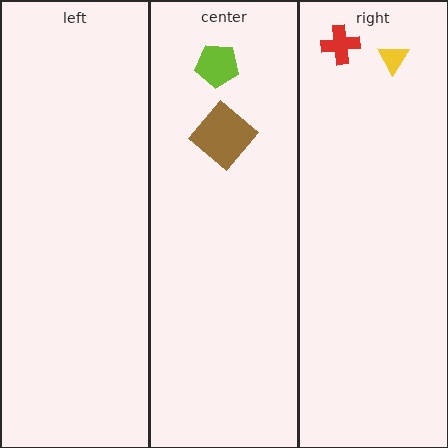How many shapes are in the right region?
2.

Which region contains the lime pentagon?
The center region.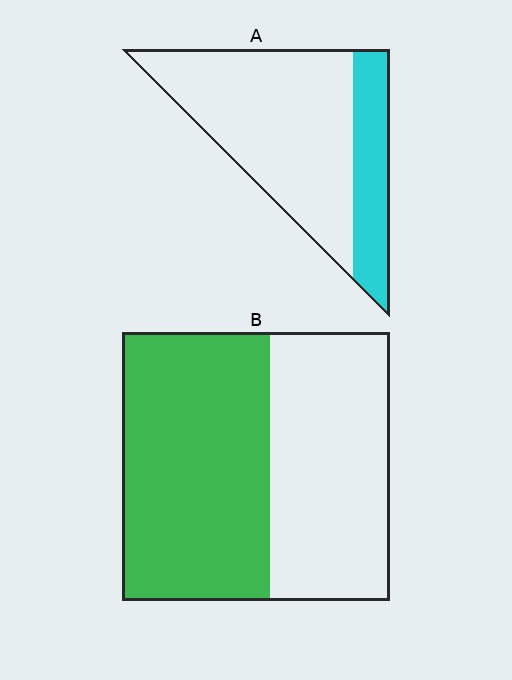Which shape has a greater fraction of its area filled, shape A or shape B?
Shape B.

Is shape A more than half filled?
No.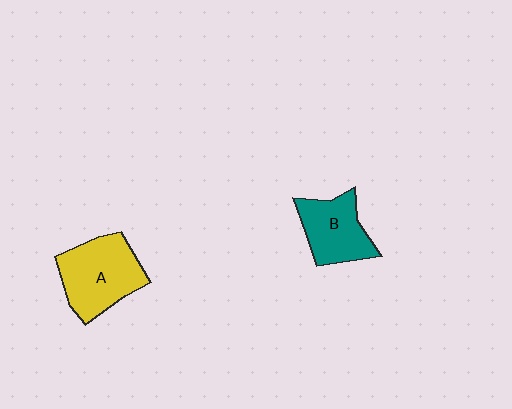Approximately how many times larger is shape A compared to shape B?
Approximately 1.3 times.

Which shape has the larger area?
Shape A (yellow).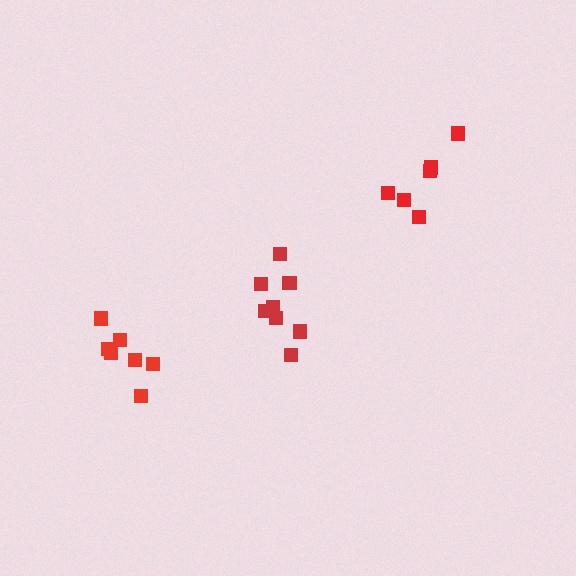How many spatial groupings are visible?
There are 3 spatial groupings.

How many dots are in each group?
Group 1: 8 dots, Group 2: 7 dots, Group 3: 6 dots (21 total).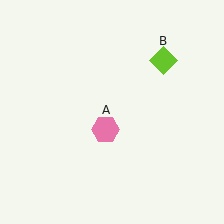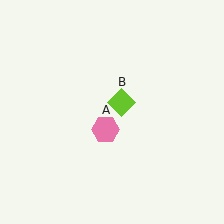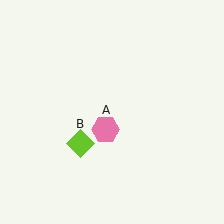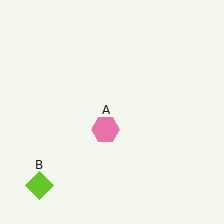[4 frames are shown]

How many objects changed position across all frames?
1 object changed position: lime diamond (object B).